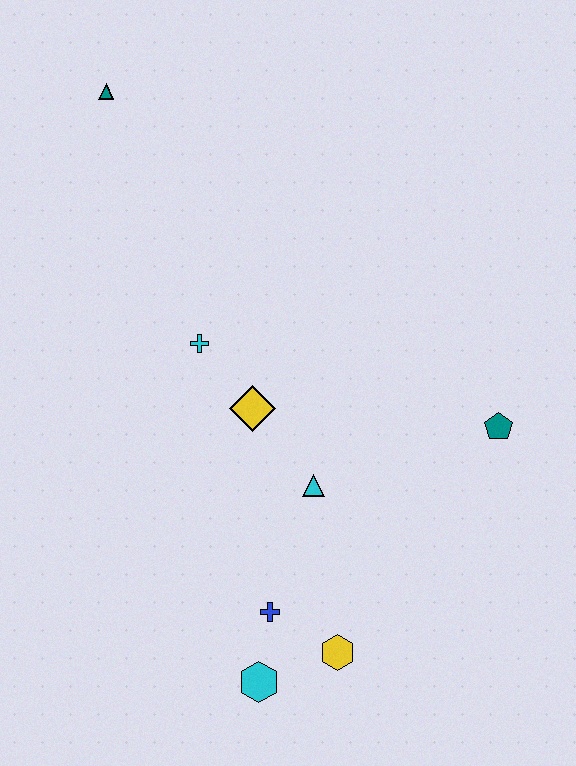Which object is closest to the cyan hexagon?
The blue cross is closest to the cyan hexagon.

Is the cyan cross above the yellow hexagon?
Yes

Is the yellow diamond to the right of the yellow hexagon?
No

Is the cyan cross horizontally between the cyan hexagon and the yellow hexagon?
No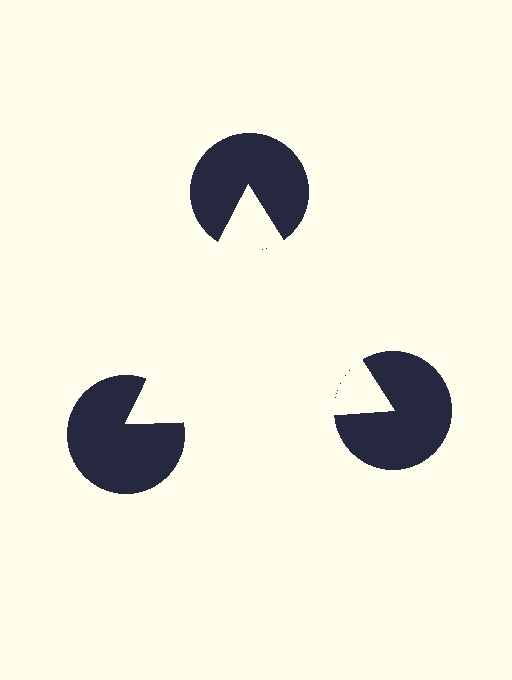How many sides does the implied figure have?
3 sides.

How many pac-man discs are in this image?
There are 3 — one at each vertex of the illusory triangle.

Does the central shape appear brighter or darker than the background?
It typically appears slightly brighter than the background, even though no actual brightness change is drawn.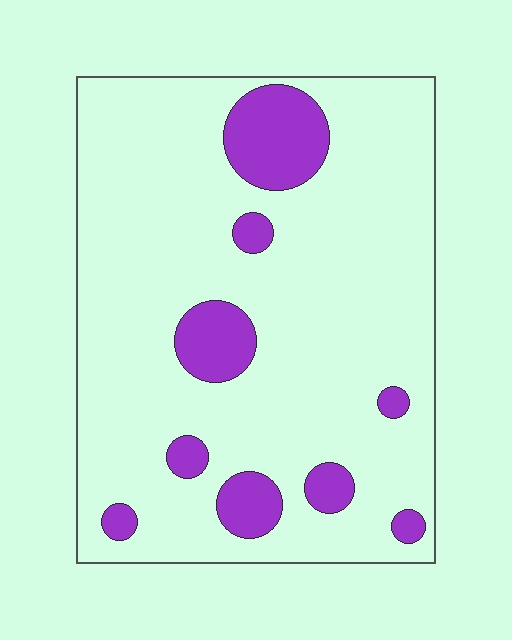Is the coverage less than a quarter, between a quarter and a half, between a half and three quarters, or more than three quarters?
Less than a quarter.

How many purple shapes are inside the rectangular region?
9.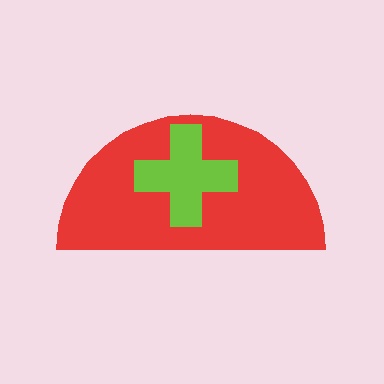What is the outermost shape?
The red semicircle.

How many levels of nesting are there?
2.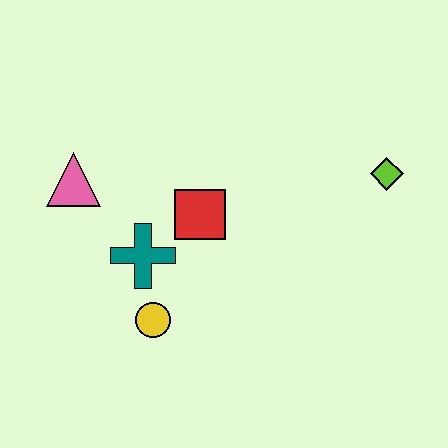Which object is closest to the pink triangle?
The teal cross is closest to the pink triangle.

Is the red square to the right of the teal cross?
Yes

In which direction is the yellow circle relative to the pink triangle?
The yellow circle is below the pink triangle.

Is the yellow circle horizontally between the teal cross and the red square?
Yes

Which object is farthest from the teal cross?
The lime diamond is farthest from the teal cross.